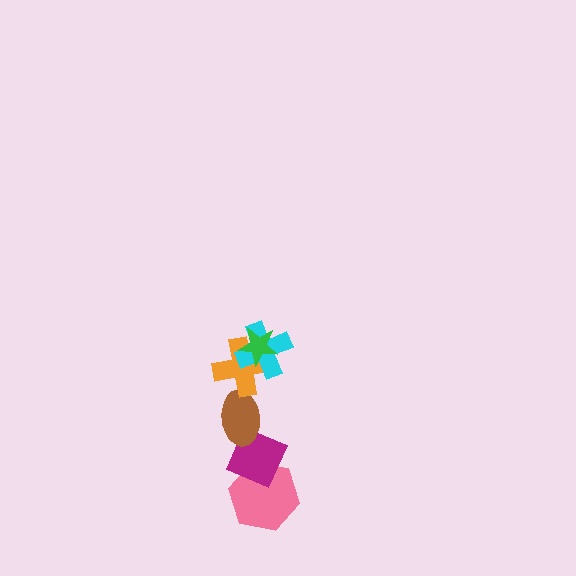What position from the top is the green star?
The green star is 1st from the top.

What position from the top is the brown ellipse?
The brown ellipse is 4th from the top.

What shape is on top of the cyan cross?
The green star is on top of the cyan cross.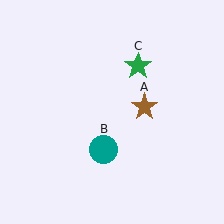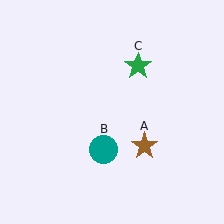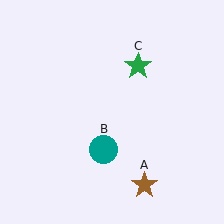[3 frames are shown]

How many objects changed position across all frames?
1 object changed position: brown star (object A).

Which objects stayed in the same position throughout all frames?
Teal circle (object B) and green star (object C) remained stationary.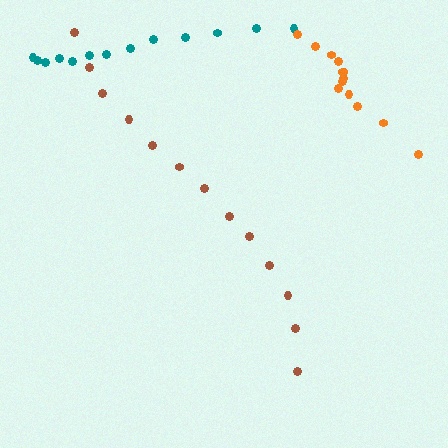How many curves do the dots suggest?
There are 3 distinct paths.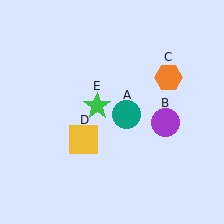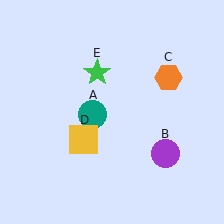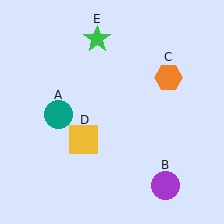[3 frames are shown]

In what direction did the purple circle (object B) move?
The purple circle (object B) moved down.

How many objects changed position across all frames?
3 objects changed position: teal circle (object A), purple circle (object B), green star (object E).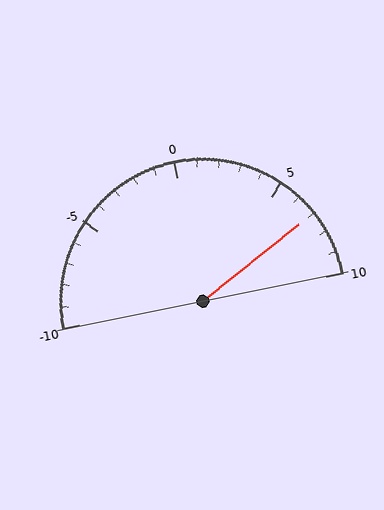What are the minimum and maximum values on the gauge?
The gauge ranges from -10 to 10.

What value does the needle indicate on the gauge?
The needle indicates approximately 7.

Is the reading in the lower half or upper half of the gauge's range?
The reading is in the upper half of the range (-10 to 10).